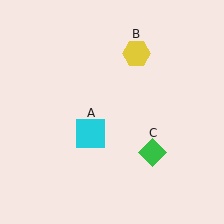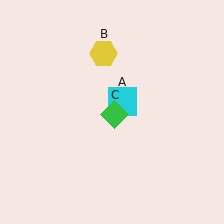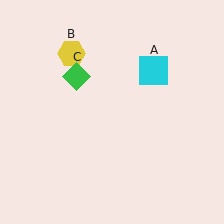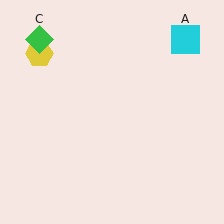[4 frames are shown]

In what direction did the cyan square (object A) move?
The cyan square (object A) moved up and to the right.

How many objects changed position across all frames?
3 objects changed position: cyan square (object A), yellow hexagon (object B), green diamond (object C).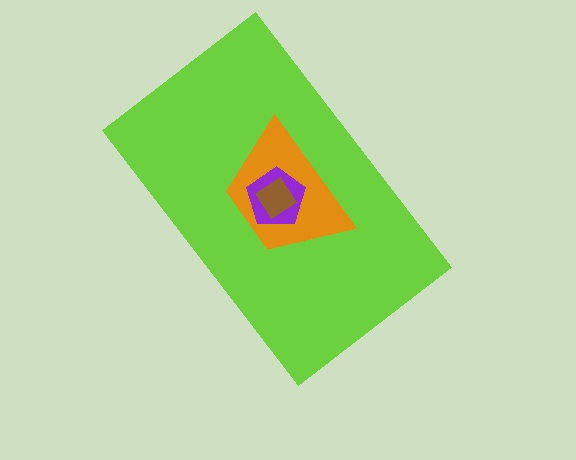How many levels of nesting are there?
4.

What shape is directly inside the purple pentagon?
The brown diamond.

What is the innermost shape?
The brown diamond.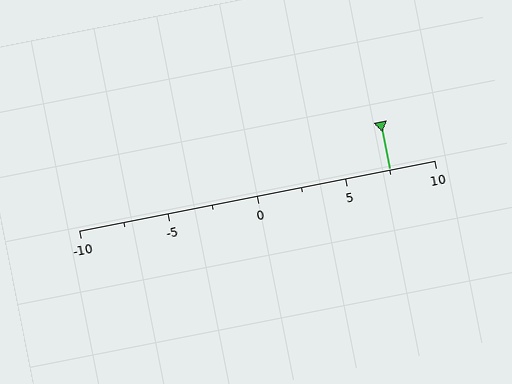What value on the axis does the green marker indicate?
The marker indicates approximately 7.5.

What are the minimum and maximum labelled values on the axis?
The axis runs from -10 to 10.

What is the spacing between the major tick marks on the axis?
The major ticks are spaced 5 apart.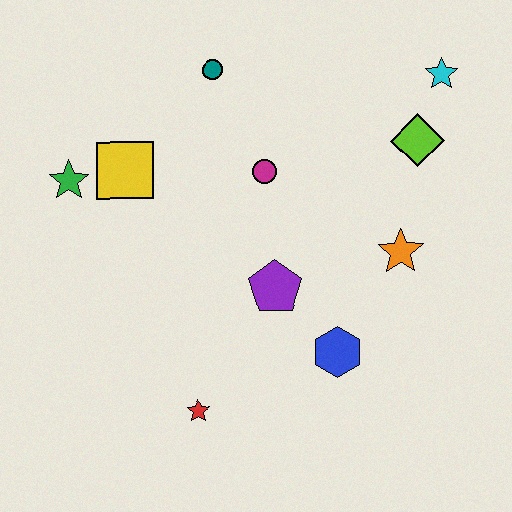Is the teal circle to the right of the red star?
Yes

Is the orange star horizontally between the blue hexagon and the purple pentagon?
No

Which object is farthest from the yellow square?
The cyan star is farthest from the yellow square.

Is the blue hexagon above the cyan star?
No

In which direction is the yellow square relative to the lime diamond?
The yellow square is to the left of the lime diamond.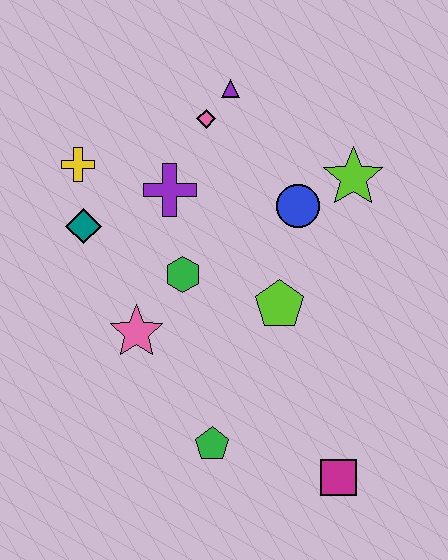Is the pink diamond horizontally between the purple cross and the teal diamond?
No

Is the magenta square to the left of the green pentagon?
No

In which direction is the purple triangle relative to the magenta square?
The purple triangle is above the magenta square.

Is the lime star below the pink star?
No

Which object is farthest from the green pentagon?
The purple triangle is farthest from the green pentagon.